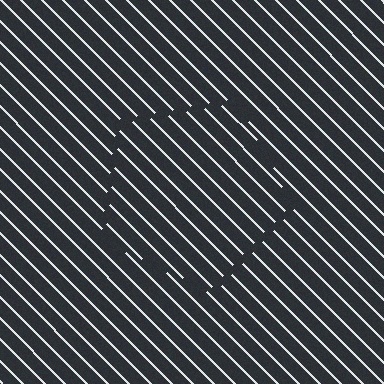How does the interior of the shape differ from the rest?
The interior of the shape contains the same grating, shifted by half a period — the contour is defined by the phase discontinuity where line-ends from the inner and outer gratings abut.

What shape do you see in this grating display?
An illusory pentagon. The interior of the shape contains the same grating, shifted by half a period — the contour is defined by the phase discontinuity where line-ends from the inner and outer gratings abut.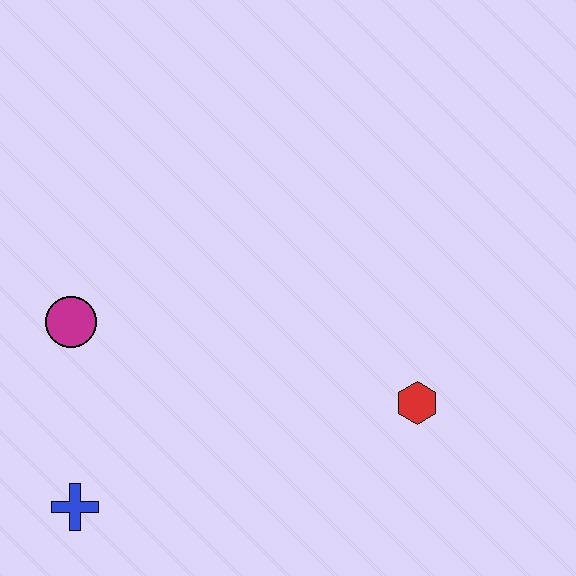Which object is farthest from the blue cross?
The red hexagon is farthest from the blue cross.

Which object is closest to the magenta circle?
The blue cross is closest to the magenta circle.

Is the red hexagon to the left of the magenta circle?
No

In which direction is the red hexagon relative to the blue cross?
The red hexagon is to the right of the blue cross.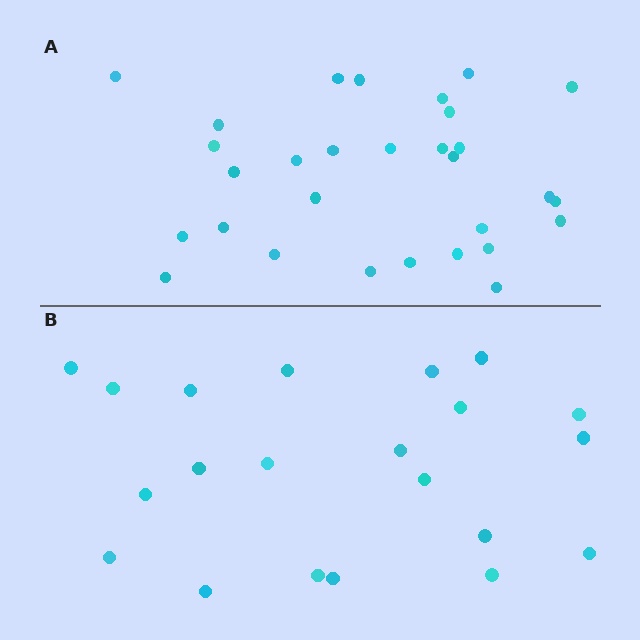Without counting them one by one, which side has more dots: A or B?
Region A (the top region) has more dots.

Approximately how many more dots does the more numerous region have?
Region A has roughly 8 or so more dots than region B.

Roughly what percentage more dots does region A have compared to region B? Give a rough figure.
About 45% more.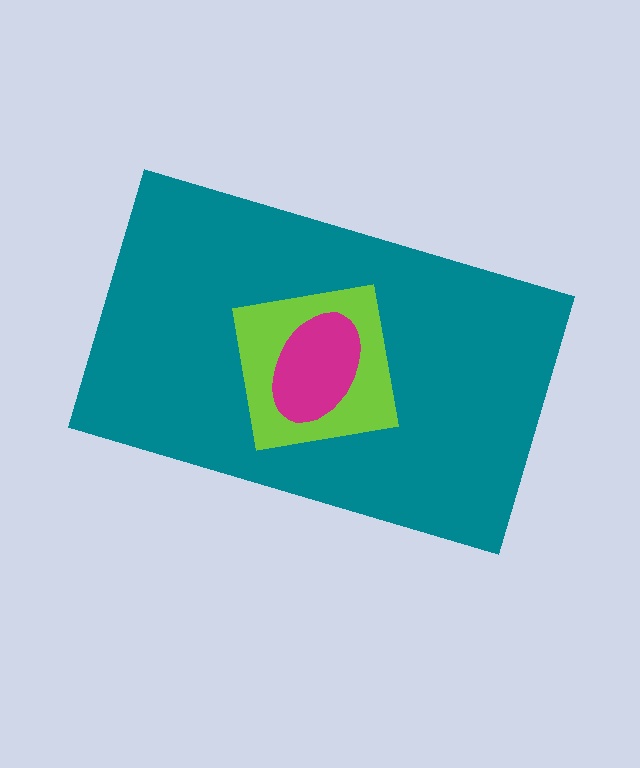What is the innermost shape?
The magenta ellipse.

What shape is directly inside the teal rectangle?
The lime square.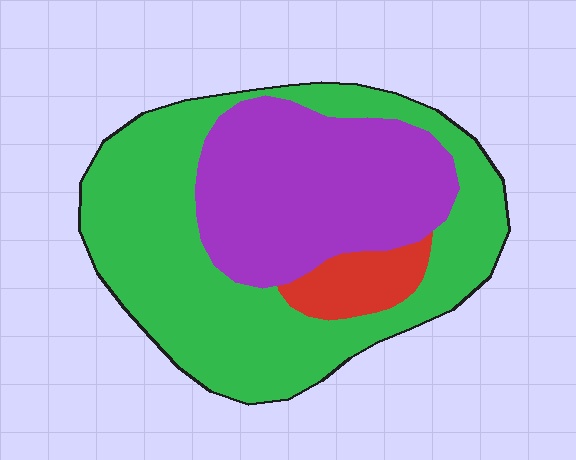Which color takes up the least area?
Red, at roughly 10%.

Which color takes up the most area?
Green, at roughly 55%.